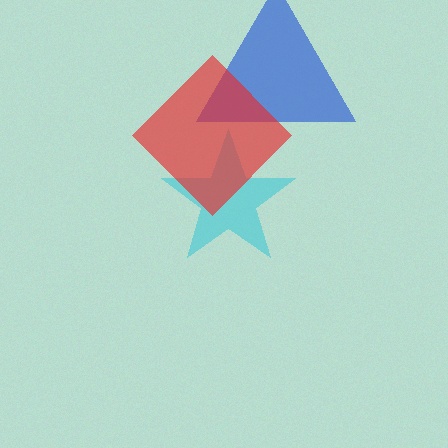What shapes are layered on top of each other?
The layered shapes are: a blue triangle, a cyan star, a red diamond.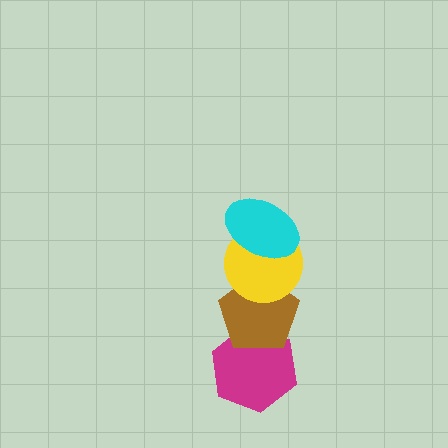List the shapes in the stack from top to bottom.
From top to bottom: the cyan ellipse, the yellow circle, the brown pentagon, the magenta hexagon.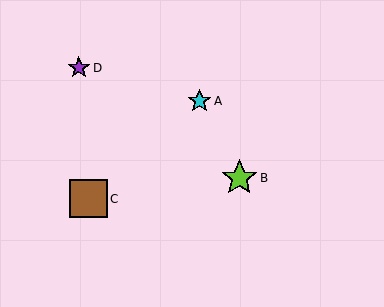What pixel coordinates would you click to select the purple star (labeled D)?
Click at (79, 68) to select the purple star D.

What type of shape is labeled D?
Shape D is a purple star.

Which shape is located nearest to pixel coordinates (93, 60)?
The purple star (labeled D) at (79, 68) is nearest to that location.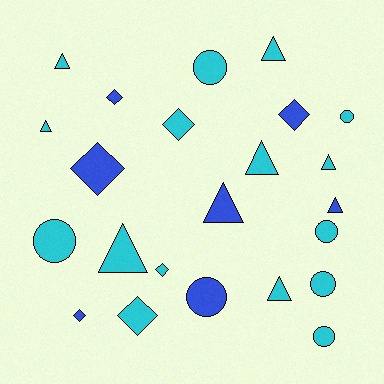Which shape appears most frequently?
Triangle, with 9 objects.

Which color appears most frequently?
Cyan, with 16 objects.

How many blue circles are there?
There is 1 blue circle.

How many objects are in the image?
There are 23 objects.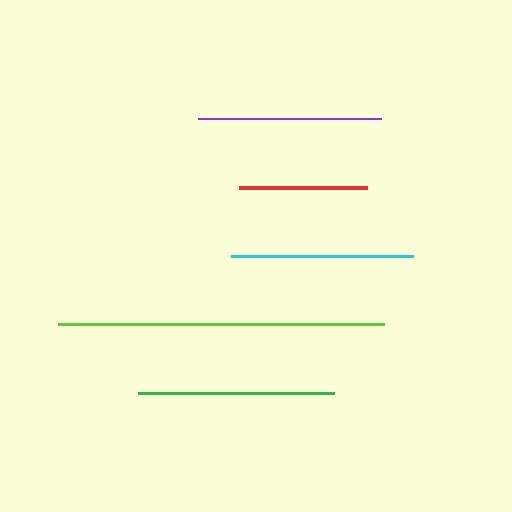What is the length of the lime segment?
The lime segment is approximately 327 pixels long.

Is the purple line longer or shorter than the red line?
The purple line is longer than the red line.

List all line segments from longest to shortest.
From longest to shortest: lime, green, purple, cyan, red.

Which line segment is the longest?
The lime line is the longest at approximately 327 pixels.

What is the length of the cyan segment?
The cyan segment is approximately 182 pixels long.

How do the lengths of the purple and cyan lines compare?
The purple and cyan lines are approximately the same length.